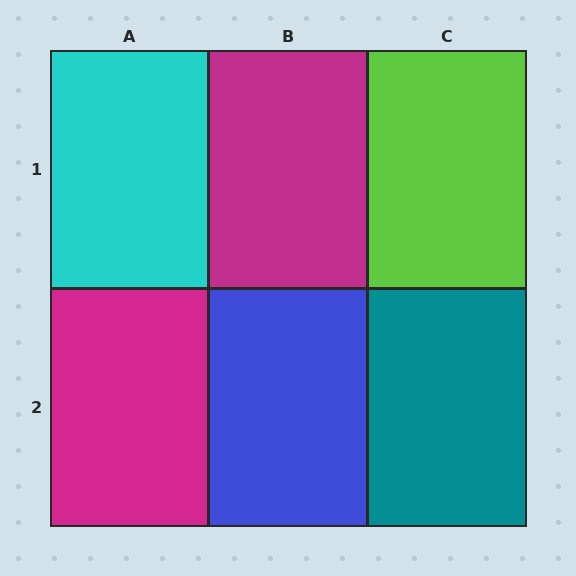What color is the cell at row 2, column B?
Blue.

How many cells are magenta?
2 cells are magenta.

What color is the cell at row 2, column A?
Magenta.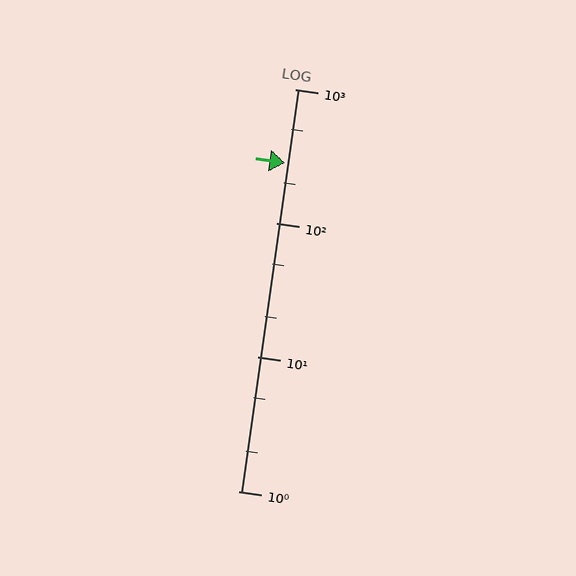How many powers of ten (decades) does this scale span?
The scale spans 3 decades, from 1 to 1000.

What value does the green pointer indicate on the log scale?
The pointer indicates approximately 280.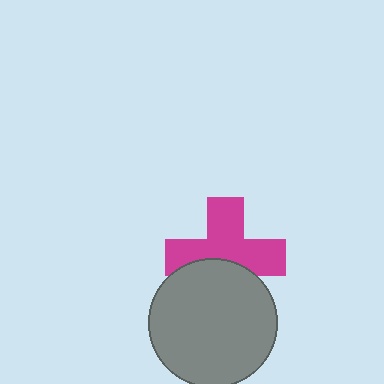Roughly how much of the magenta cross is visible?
About half of it is visible (roughly 65%).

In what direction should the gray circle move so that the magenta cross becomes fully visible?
The gray circle should move down. That is the shortest direction to clear the overlap and leave the magenta cross fully visible.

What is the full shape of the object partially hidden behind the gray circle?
The partially hidden object is a magenta cross.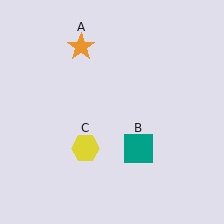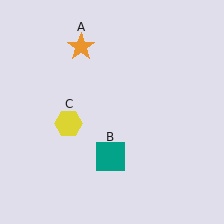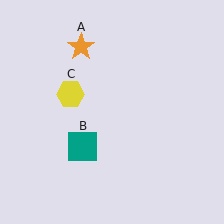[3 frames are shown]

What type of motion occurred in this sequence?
The teal square (object B), yellow hexagon (object C) rotated clockwise around the center of the scene.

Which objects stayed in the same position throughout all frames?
Orange star (object A) remained stationary.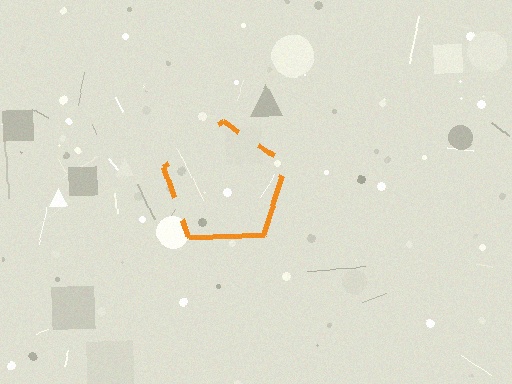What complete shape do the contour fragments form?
The contour fragments form a pentagon.